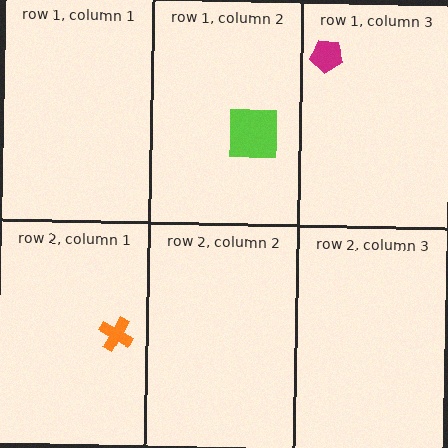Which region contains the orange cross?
The row 2, column 1 region.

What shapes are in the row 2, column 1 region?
The orange cross.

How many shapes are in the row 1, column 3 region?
1.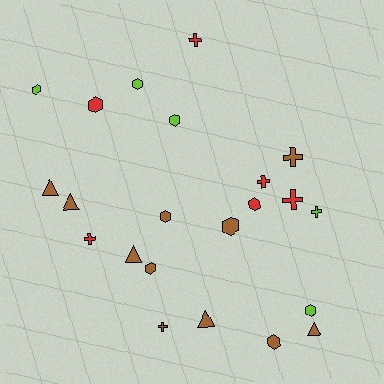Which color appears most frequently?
Brown, with 11 objects.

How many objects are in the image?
There are 22 objects.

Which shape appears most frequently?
Hexagon, with 10 objects.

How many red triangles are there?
There are no red triangles.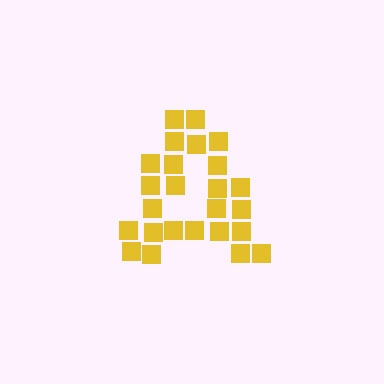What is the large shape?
The large shape is the letter A.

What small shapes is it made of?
It is made of small squares.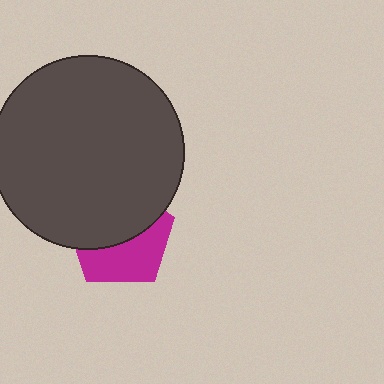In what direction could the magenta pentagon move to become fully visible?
The magenta pentagon could move down. That would shift it out from behind the dark gray circle entirely.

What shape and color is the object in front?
The object in front is a dark gray circle.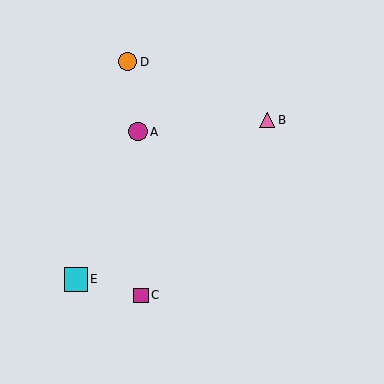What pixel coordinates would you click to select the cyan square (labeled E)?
Click at (76, 279) to select the cyan square E.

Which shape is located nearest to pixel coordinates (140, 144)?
The magenta circle (labeled A) at (138, 132) is nearest to that location.